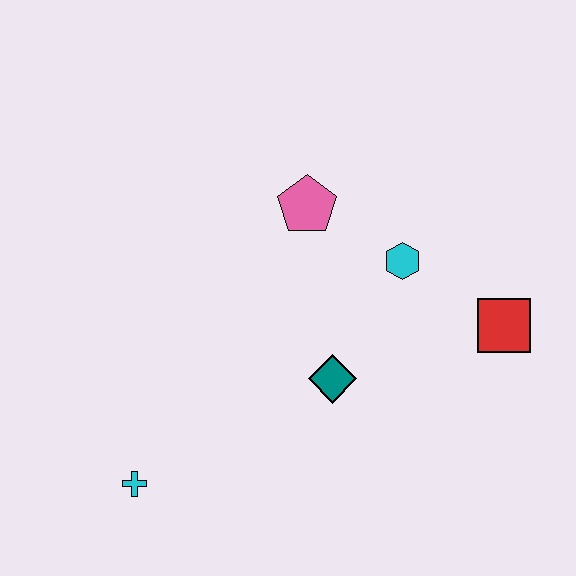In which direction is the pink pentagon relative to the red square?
The pink pentagon is to the left of the red square.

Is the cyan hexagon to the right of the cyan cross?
Yes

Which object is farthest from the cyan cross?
The red square is farthest from the cyan cross.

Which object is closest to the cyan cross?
The teal diamond is closest to the cyan cross.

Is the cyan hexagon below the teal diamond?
No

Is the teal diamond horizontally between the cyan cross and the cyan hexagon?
Yes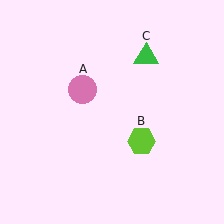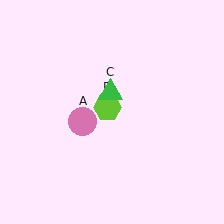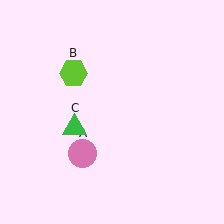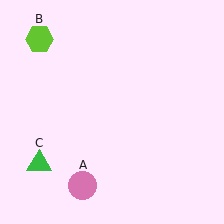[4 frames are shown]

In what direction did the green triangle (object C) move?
The green triangle (object C) moved down and to the left.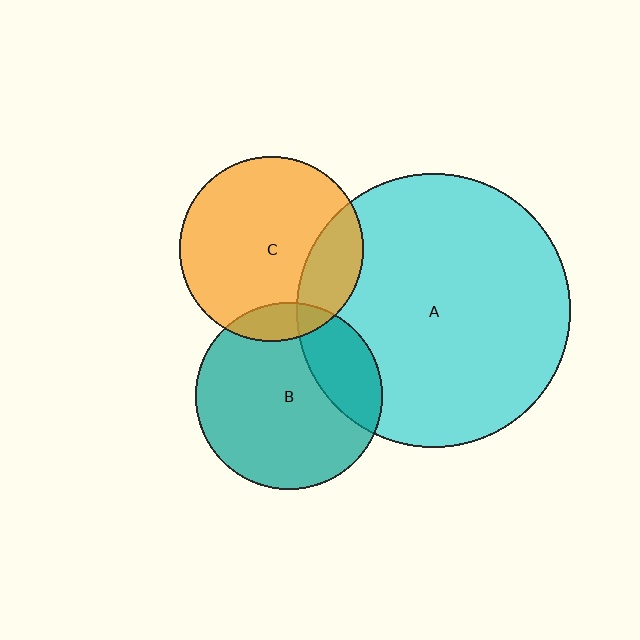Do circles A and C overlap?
Yes.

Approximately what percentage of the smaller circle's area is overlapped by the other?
Approximately 20%.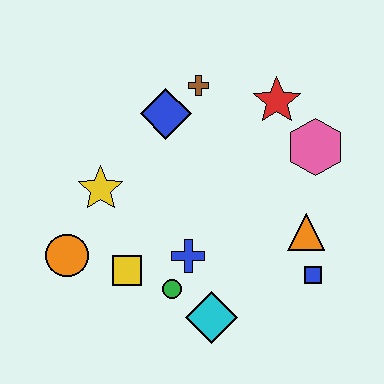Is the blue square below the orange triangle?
Yes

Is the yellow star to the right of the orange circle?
Yes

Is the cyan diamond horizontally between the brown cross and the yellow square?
No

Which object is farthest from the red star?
The orange circle is farthest from the red star.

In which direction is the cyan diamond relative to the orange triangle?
The cyan diamond is to the left of the orange triangle.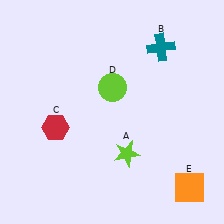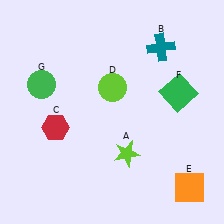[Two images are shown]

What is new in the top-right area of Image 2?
A green square (F) was added in the top-right area of Image 2.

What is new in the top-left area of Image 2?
A green circle (G) was added in the top-left area of Image 2.